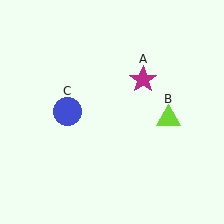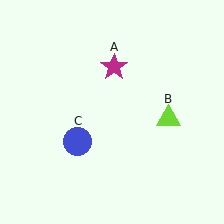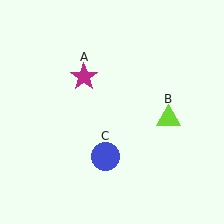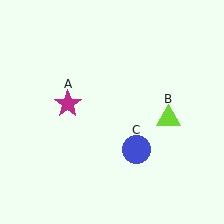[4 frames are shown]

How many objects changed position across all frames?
2 objects changed position: magenta star (object A), blue circle (object C).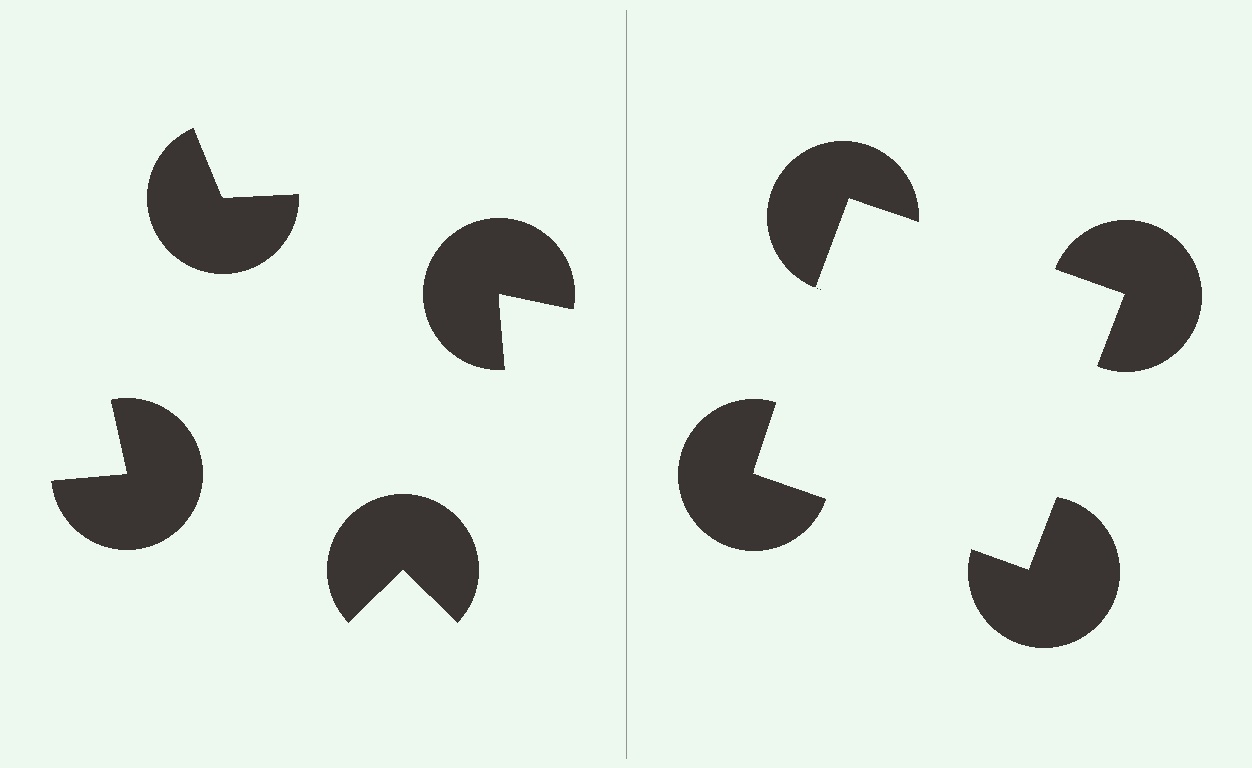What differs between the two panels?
The pac-man discs are positioned identically on both sides; only the wedge orientations differ. On the right they align to a square; on the left they are misaligned.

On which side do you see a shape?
An illusory square appears on the right side. On the left side the wedge cuts are rotated, so no coherent shape forms.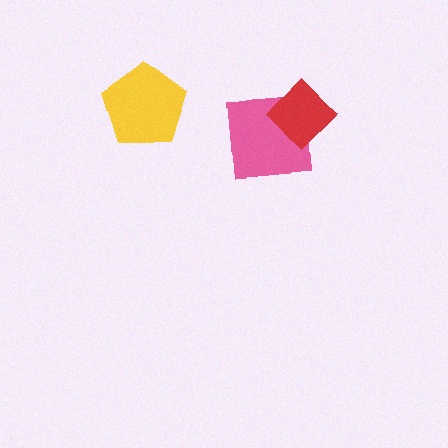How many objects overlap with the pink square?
1 object overlaps with the pink square.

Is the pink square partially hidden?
Yes, it is partially covered by another shape.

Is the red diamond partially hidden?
No, no other shape covers it.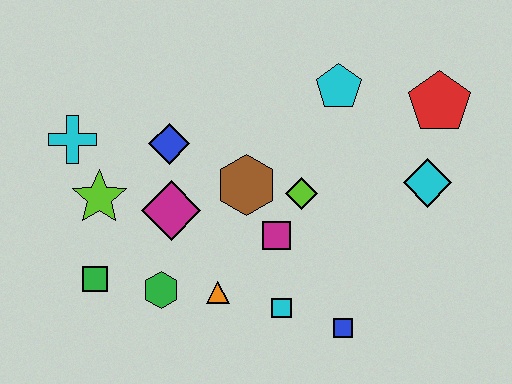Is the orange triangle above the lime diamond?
No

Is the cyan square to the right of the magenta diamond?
Yes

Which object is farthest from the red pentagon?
The green square is farthest from the red pentagon.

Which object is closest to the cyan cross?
The lime star is closest to the cyan cross.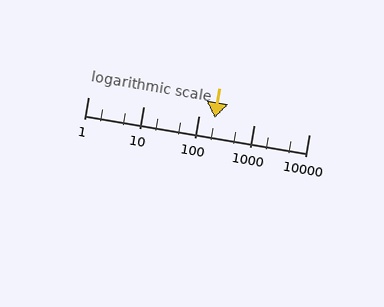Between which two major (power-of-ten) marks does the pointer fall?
The pointer is between 100 and 1000.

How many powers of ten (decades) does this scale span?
The scale spans 4 decades, from 1 to 10000.